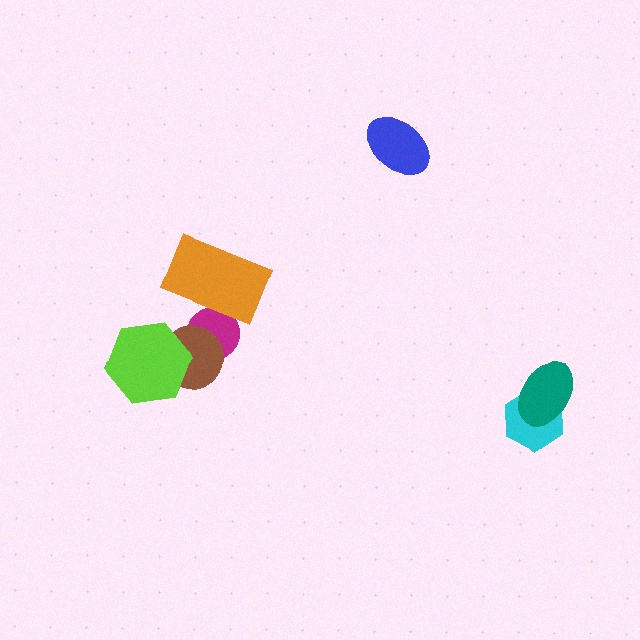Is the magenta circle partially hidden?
Yes, it is partially covered by another shape.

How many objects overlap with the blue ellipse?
0 objects overlap with the blue ellipse.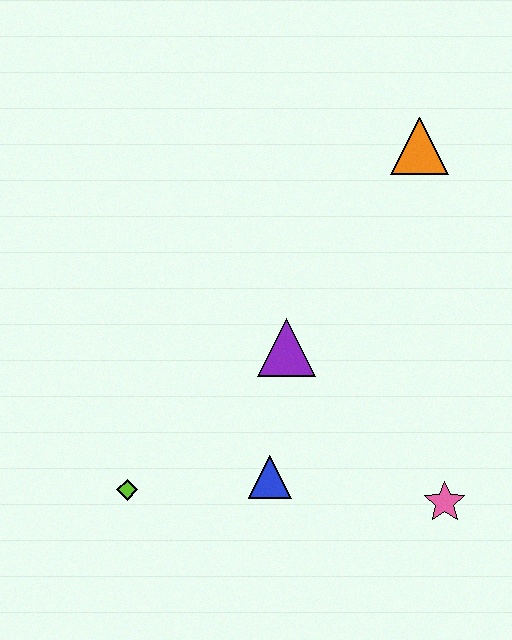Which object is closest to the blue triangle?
The purple triangle is closest to the blue triangle.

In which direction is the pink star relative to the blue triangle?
The pink star is to the right of the blue triangle.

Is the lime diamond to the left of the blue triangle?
Yes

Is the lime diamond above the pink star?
Yes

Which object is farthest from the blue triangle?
The orange triangle is farthest from the blue triangle.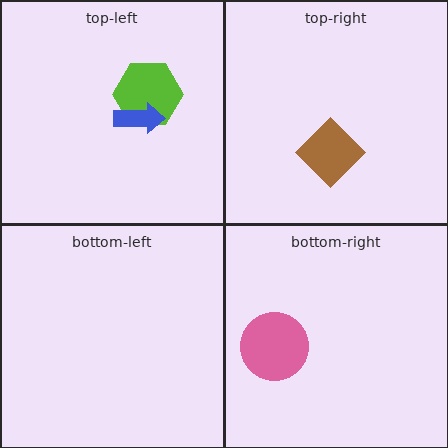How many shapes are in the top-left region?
2.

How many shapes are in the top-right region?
1.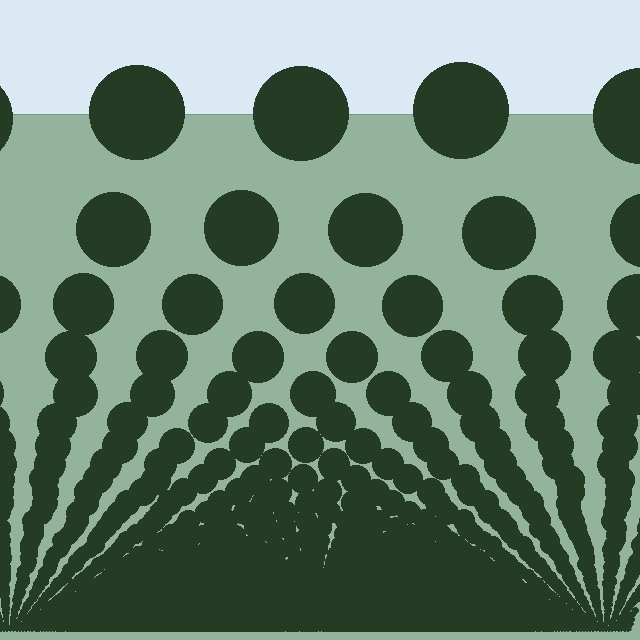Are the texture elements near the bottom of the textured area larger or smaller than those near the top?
Smaller. The gradient is inverted — elements near the bottom are smaller and denser.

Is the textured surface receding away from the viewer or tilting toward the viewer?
The surface appears to tilt toward the viewer. Texture elements get larger and sparser toward the top.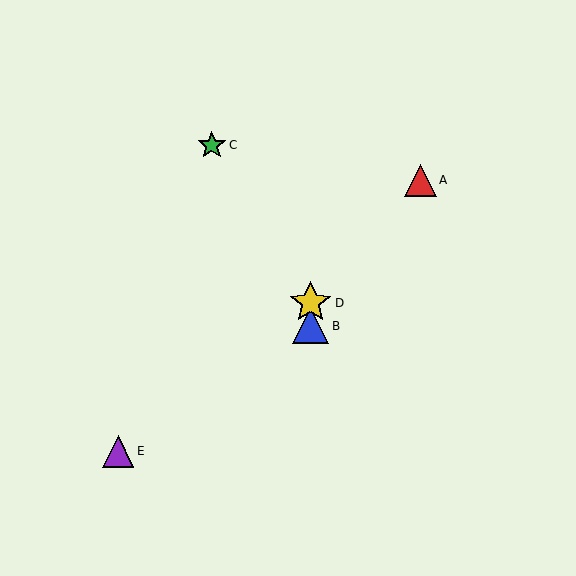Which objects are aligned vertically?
Objects B, D are aligned vertically.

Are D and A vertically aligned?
No, D is at x≈311 and A is at x≈420.